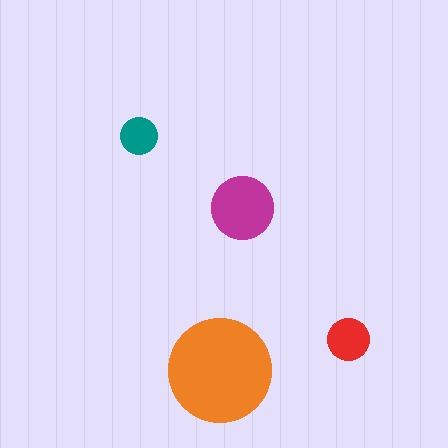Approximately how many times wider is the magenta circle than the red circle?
About 1.5 times wider.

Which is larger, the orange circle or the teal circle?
The orange one.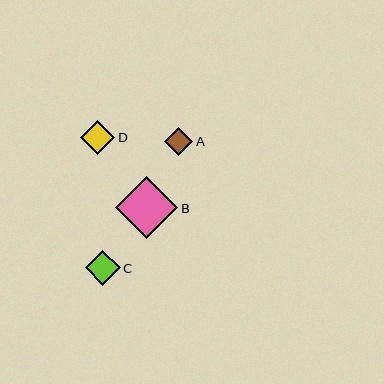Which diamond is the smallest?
Diamond A is the smallest with a size of approximately 28 pixels.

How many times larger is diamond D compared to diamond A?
Diamond D is approximately 1.2 times the size of diamond A.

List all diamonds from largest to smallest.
From largest to smallest: B, C, D, A.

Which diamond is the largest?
Diamond B is the largest with a size of approximately 62 pixels.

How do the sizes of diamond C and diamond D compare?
Diamond C and diamond D are approximately the same size.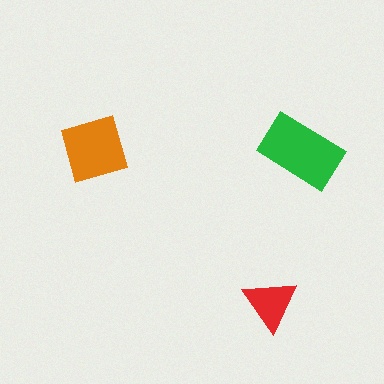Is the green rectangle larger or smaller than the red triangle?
Larger.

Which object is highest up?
The orange square is topmost.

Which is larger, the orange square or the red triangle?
The orange square.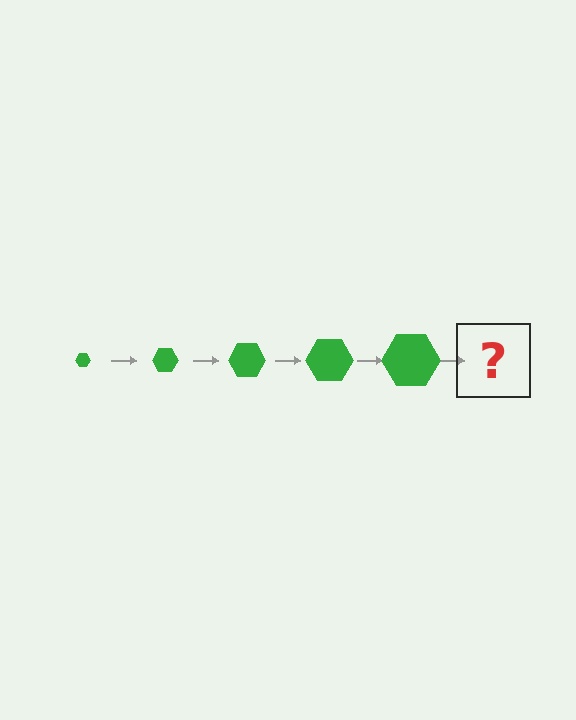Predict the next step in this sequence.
The next step is a green hexagon, larger than the previous one.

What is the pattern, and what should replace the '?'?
The pattern is that the hexagon gets progressively larger each step. The '?' should be a green hexagon, larger than the previous one.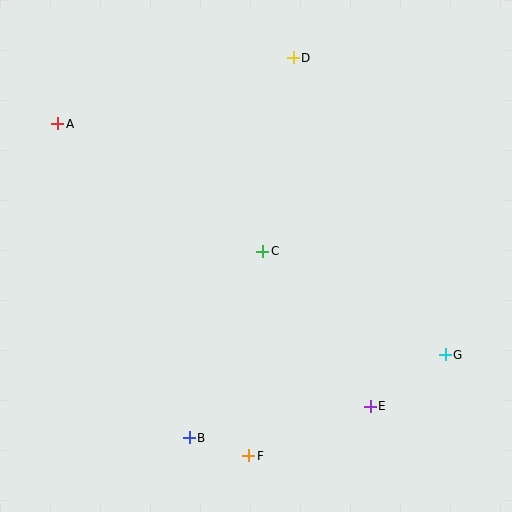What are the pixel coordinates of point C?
Point C is at (263, 251).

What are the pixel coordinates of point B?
Point B is at (189, 438).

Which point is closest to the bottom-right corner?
Point G is closest to the bottom-right corner.